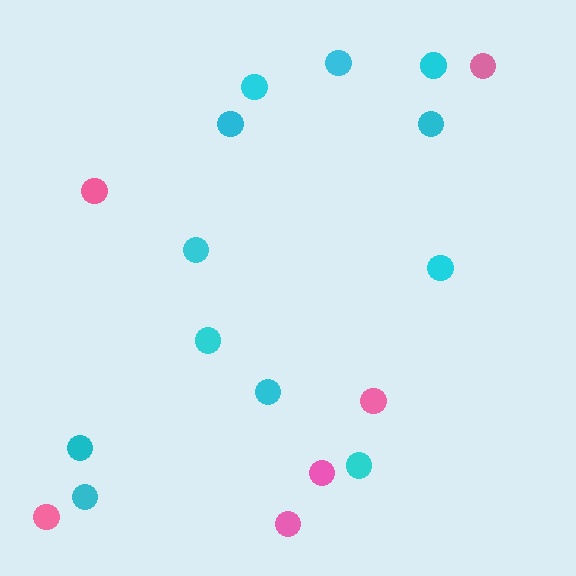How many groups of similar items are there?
There are 2 groups: one group of cyan circles (12) and one group of pink circles (6).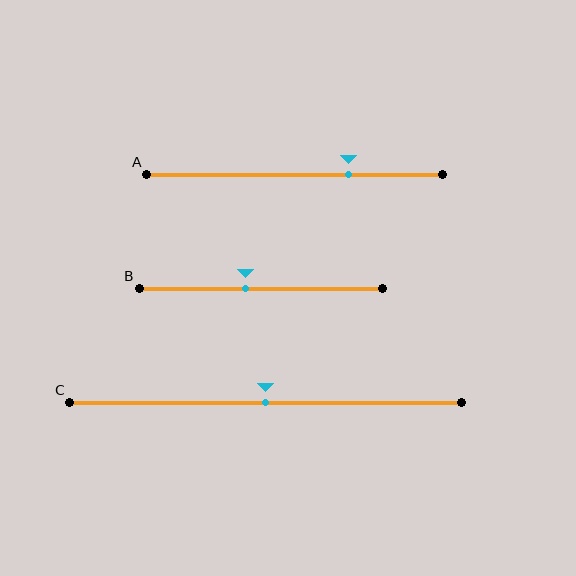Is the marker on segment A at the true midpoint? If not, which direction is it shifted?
No, the marker on segment A is shifted to the right by about 18% of the segment length.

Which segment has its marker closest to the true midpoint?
Segment C has its marker closest to the true midpoint.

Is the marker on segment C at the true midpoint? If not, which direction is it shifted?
Yes, the marker on segment C is at the true midpoint.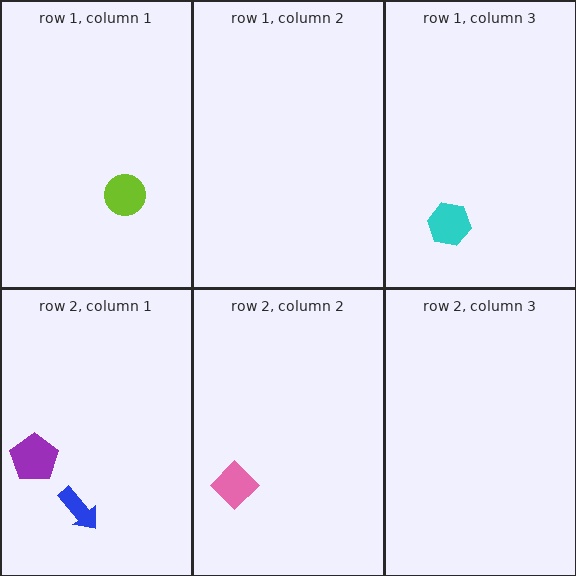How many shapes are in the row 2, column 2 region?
1.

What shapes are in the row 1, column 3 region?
The cyan hexagon.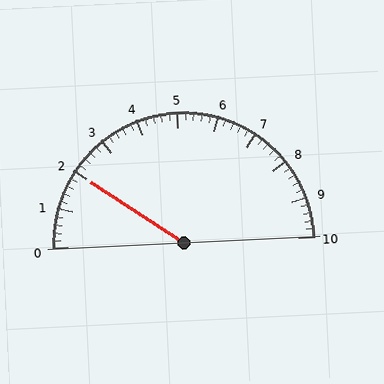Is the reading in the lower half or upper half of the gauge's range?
The reading is in the lower half of the range (0 to 10).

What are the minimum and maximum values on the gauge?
The gauge ranges from 0 to 10.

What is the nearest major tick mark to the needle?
The nearest major tick mark is 2.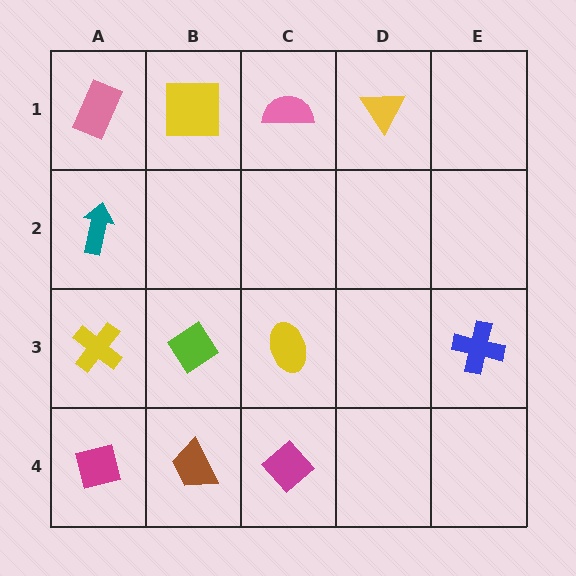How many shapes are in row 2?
1 shape.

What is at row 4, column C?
A magenta diamond.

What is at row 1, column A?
A pink rectangle.